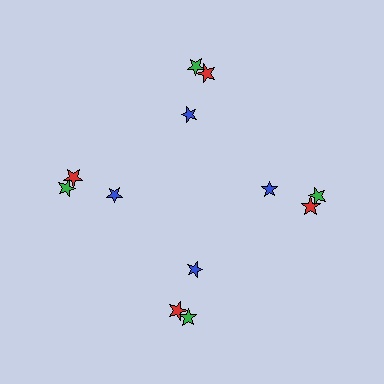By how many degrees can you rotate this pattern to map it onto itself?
The pattern maps onto itself every 90 degrees of rotation.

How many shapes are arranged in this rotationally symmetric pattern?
There are 12 shapes, arranged in 4 groups of 3.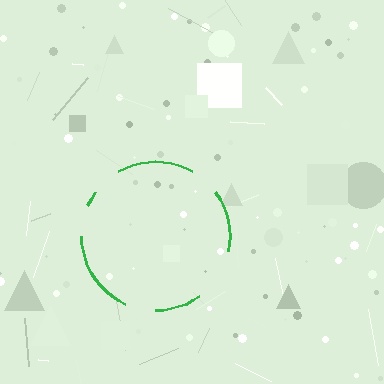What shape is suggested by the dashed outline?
The dashed outline suggests a circle.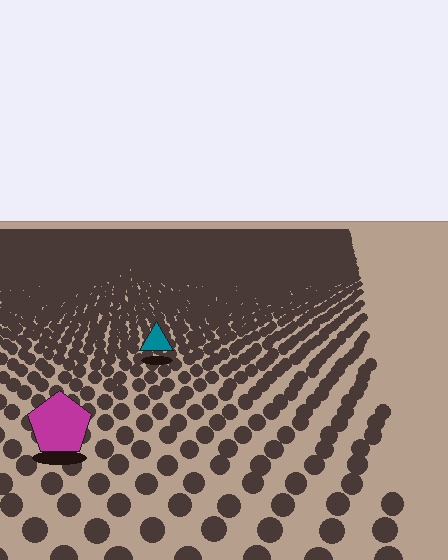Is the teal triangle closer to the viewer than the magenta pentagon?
No. The magenta pentagon is closer — you can tell from the texture gradient: the ground texture is coarser near it.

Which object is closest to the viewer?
The magenta pentagon is closest. The texture marks near it are larger and more spread out.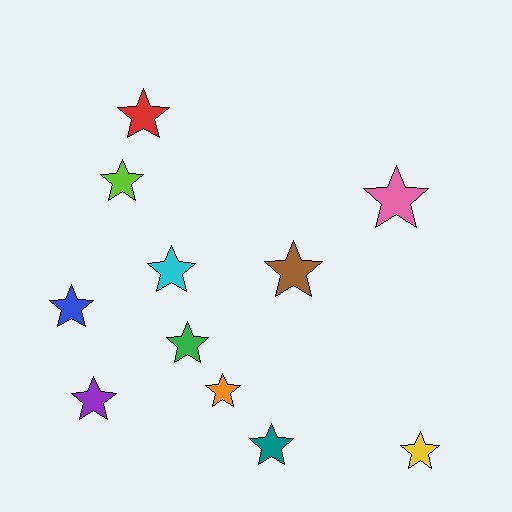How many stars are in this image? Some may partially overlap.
There are 11 stars.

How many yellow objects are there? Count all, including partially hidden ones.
There is 1 yellow object.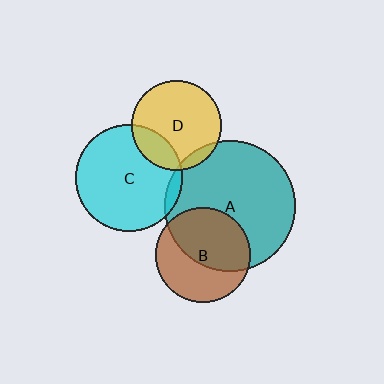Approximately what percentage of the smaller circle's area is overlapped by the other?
Approximately 10%.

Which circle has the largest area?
Circle A (teal).